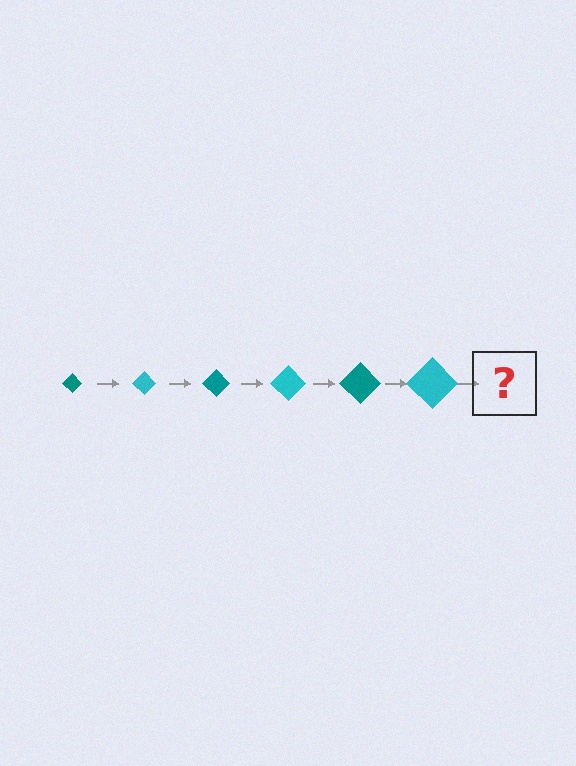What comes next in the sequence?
The next element should be a teal diamond, larger than the previous one.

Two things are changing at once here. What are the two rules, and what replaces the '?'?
The two rules are that the diamond grows larger each step and the color cycles through teal and cyan. The '?' should be a teal diamond, larger than the previous one.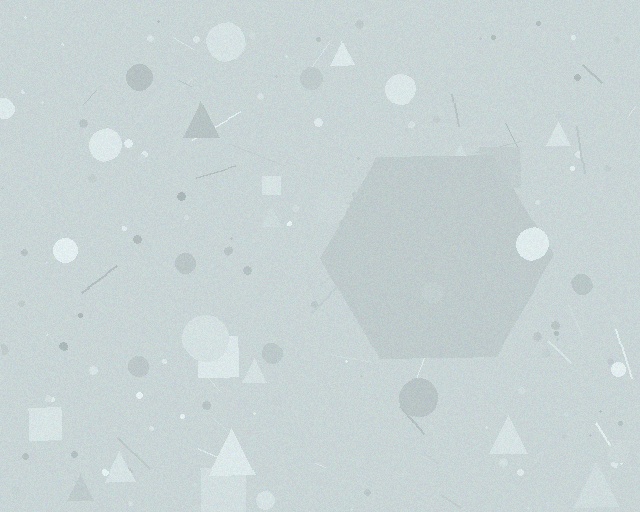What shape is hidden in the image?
A hexagon is hidden in the image.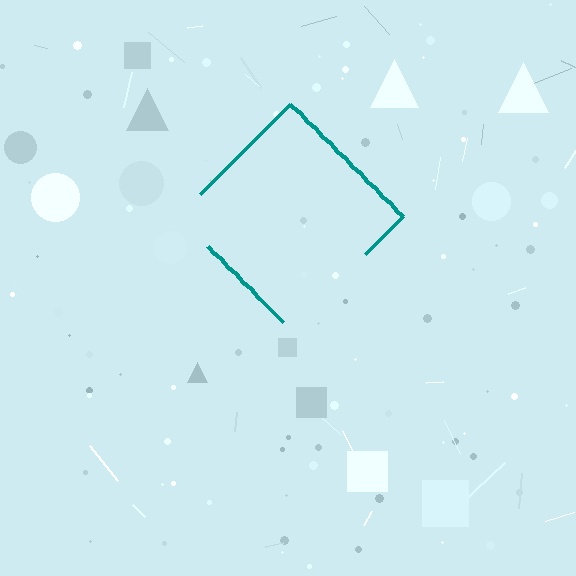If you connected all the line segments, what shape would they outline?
They would outline a diamond.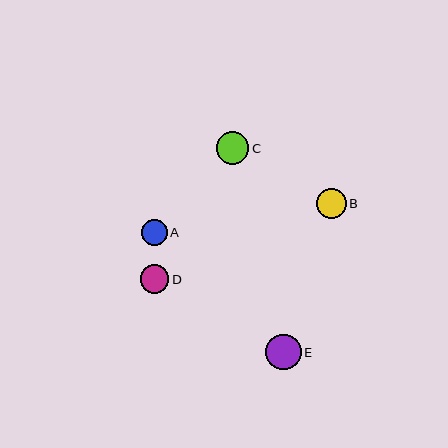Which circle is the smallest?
Circle A is the smallest with a size of approximately 26 pixels.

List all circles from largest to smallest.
From largest to smallest: E, C, B, D, A.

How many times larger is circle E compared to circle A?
Circle E is approximately 1.4 times the size of circle A.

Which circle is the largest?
Circle E is the largest with a size of approximately 36 pixels.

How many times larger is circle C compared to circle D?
Circle C is approximately 1.1 times the size of circle D.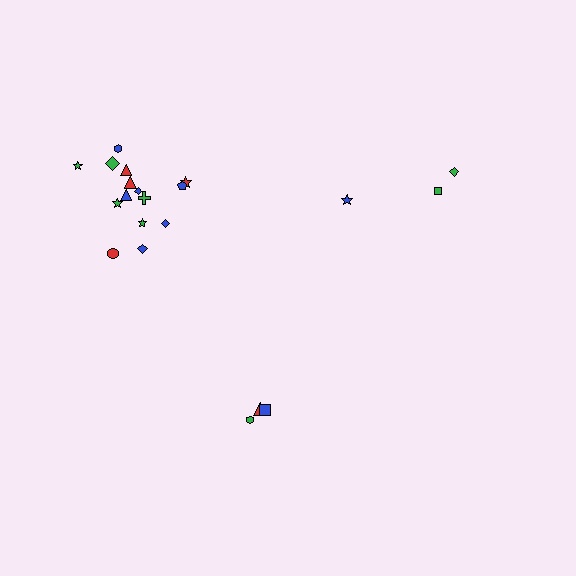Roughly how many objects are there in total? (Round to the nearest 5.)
Roughly 20 objects in total.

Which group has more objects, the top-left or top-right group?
The top-left group.